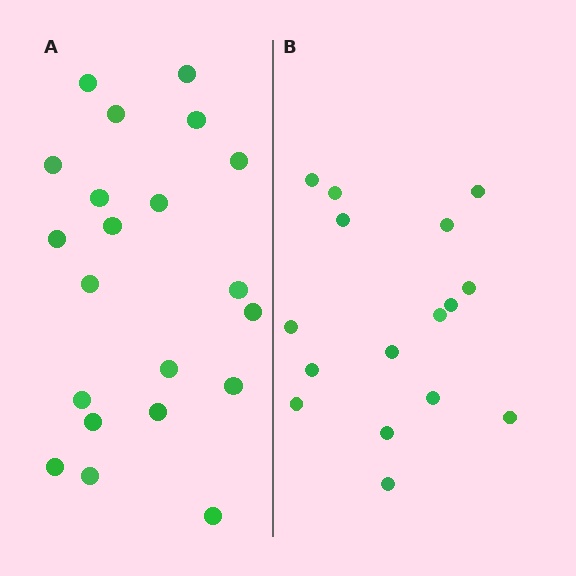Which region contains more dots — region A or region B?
Region A (the left region) has more dots.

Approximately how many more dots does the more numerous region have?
Region A has about 5 more dots than region B.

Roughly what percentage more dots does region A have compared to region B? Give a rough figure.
About 30% more.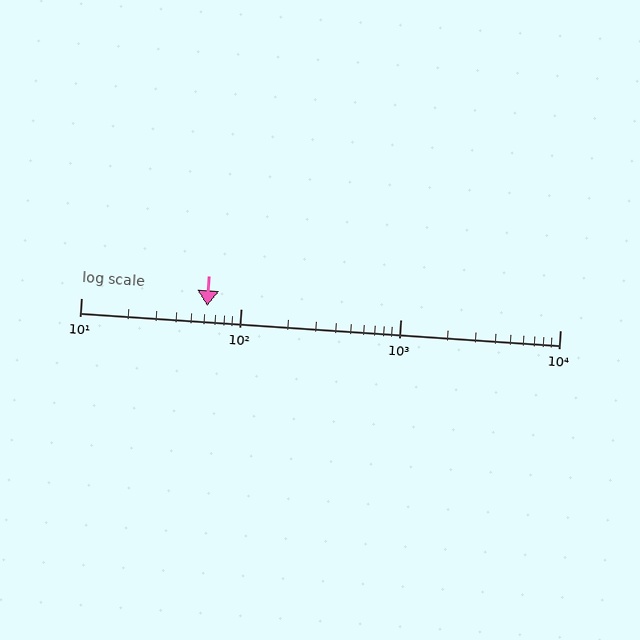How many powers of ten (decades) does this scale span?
The scale spans 3 decades, from 10 to 10000.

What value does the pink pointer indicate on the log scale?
The pointer indicates approximately 62.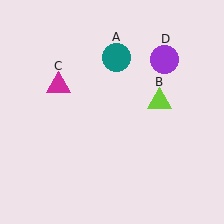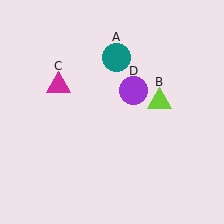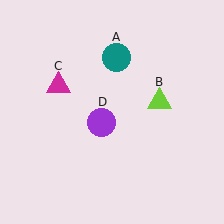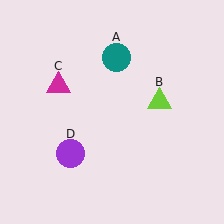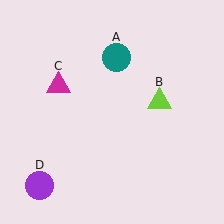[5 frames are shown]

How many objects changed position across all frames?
1 object changed position: purple circle (object D).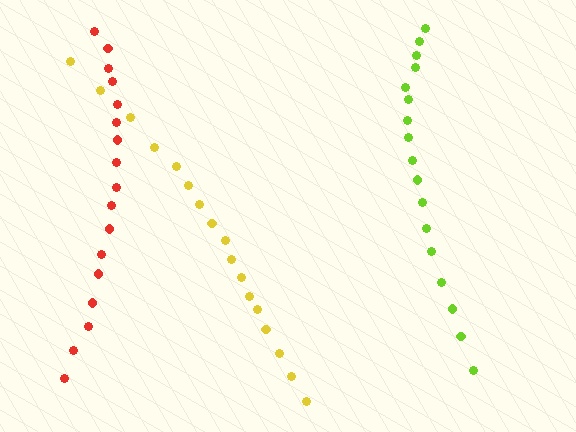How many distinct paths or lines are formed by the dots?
There are 3 distinct paths.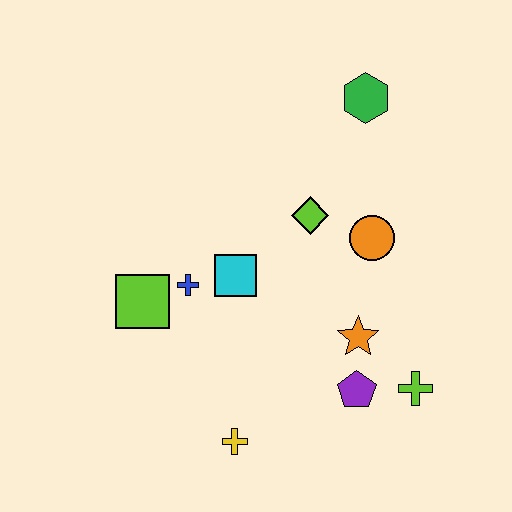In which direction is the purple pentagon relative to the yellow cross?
The purple pentagon is to the right of the yellow cross.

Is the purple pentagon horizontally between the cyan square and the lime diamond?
No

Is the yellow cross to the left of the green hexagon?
Yes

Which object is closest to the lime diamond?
The orange circle is closest to the lime diamond.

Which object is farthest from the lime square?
The green hexagon is farthest from the lime square.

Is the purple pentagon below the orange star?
Yes